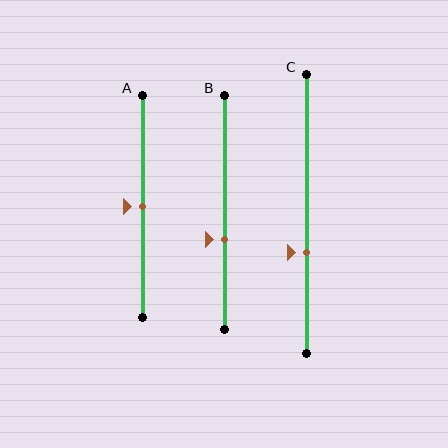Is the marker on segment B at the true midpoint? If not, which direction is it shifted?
No, the marker on segment B is shifted downward by about 12% of the segment length.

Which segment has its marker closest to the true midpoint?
Segment A has its marker closest to the true midpoint.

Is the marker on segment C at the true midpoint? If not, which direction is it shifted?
No, the marker on segment C is shifted downward by about 14% of the segment length.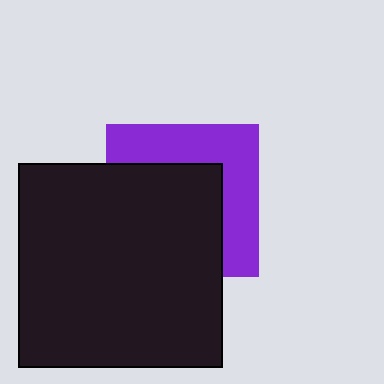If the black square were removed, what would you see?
You would see the complete purple square.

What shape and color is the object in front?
The object in front is a black square.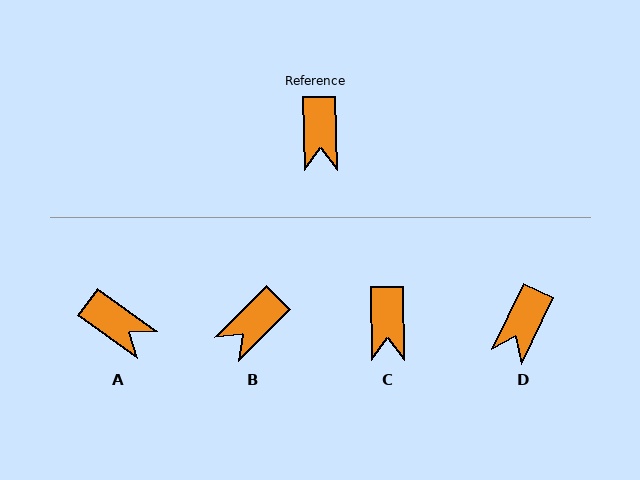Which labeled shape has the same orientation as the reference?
C.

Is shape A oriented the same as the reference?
No, it is off by about 53 degrees.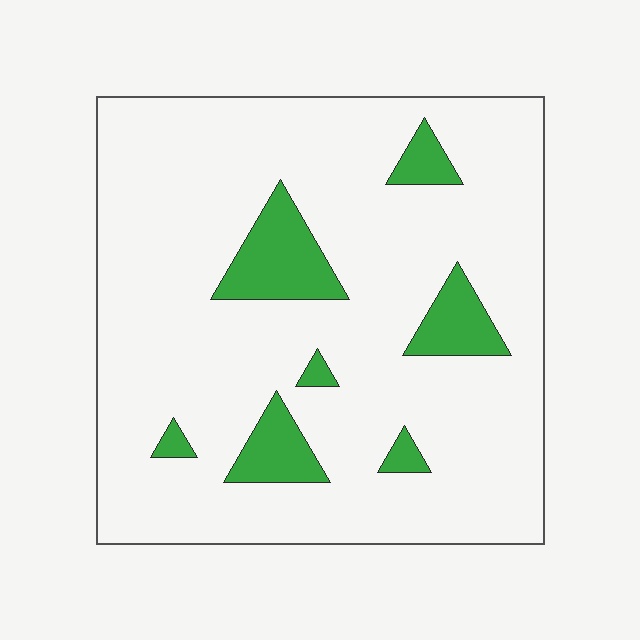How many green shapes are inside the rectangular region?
7.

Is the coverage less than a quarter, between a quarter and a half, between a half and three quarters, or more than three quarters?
Less than a quarter.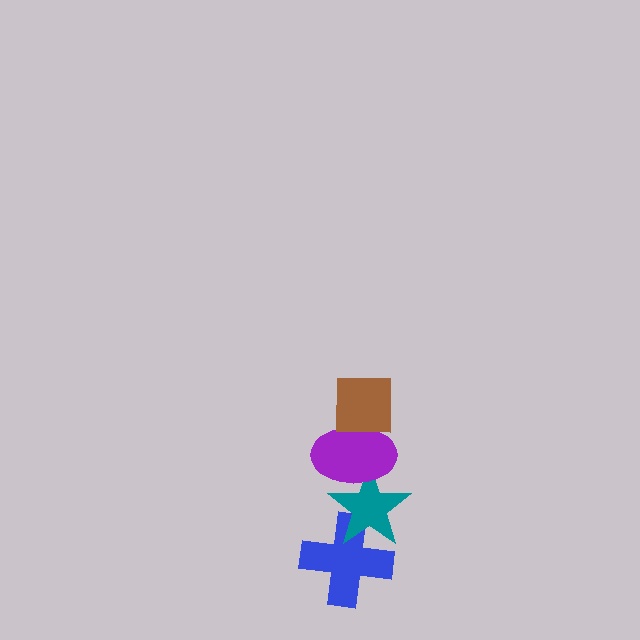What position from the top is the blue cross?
The blue cross is 4th from the top.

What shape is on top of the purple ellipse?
The brown square is on top of the purple ellipse.